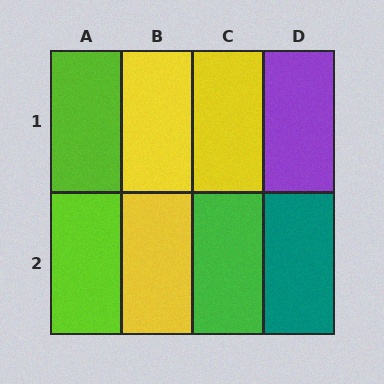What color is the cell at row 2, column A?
Lime.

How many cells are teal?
1 cell is teal.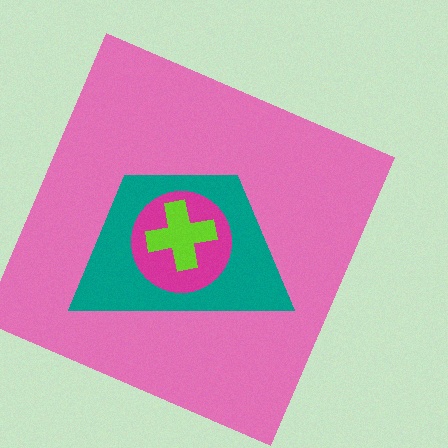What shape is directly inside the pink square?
The teal trapezoid.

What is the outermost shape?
The pink square.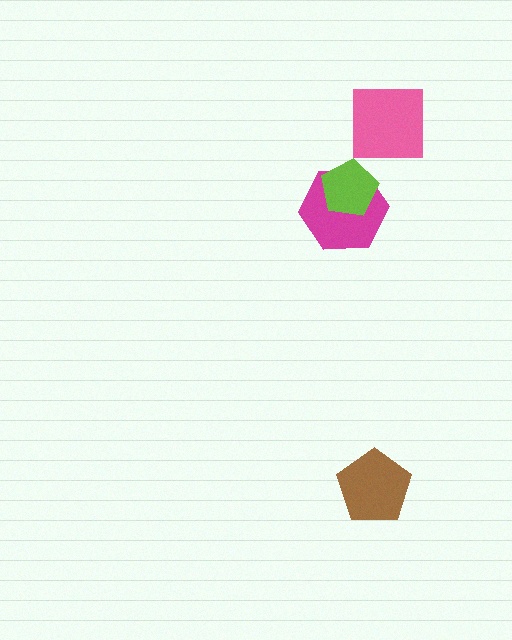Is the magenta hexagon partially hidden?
Yes, it is partially covered by another shape.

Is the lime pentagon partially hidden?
No, no other shape covers it.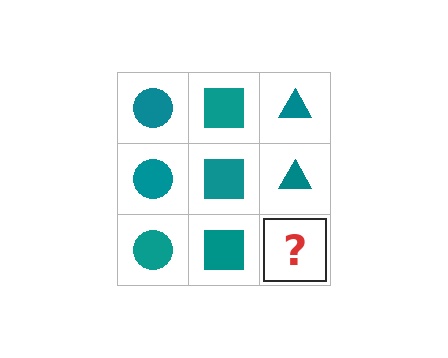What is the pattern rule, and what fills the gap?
The rule is that each column has a consistent shape. The gap should be filled with a teal triangle.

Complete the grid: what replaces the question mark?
The question mark should be replaced with a teal triangle.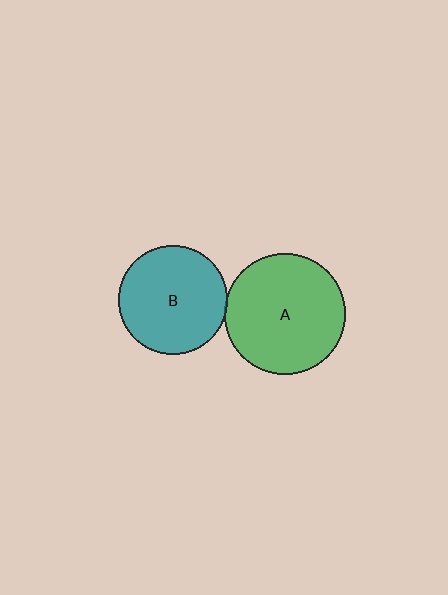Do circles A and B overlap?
Yes.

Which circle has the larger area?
Circle A (green).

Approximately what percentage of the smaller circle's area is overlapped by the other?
Approximately 5%.